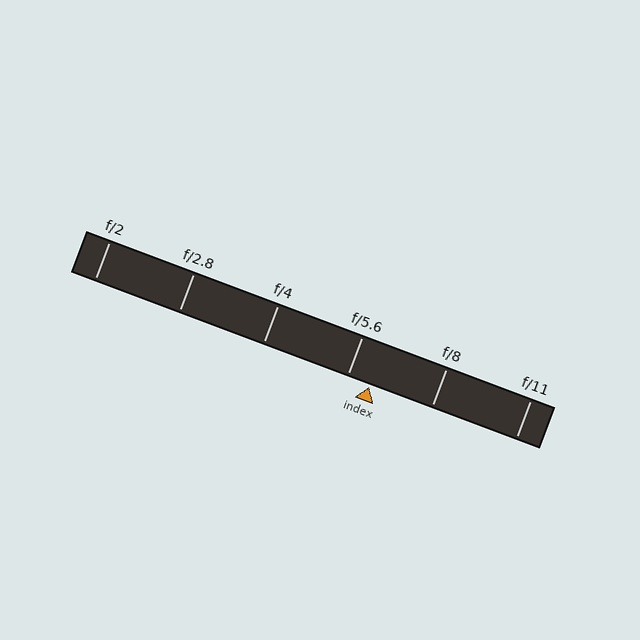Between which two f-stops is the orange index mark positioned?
The index mark is between f/5.6 and f/8.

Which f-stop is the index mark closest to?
The index mark is closest to f/5.6.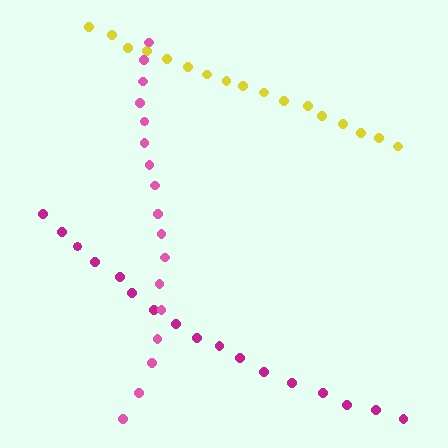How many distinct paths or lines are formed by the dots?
There are 3 distinct paths.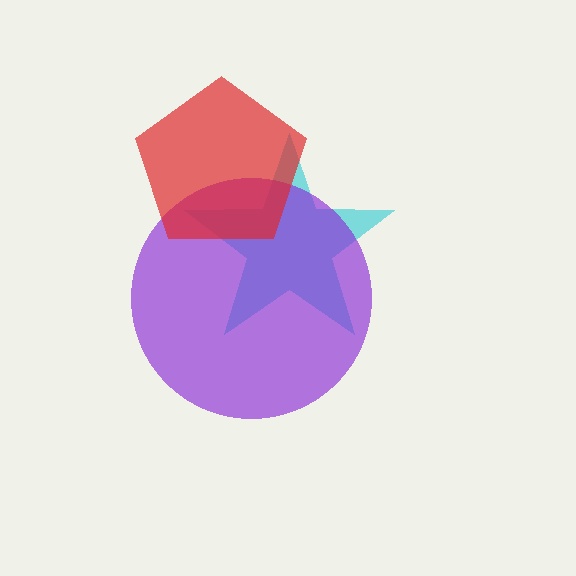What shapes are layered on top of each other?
The layered shapes are: a cyan star, a purple circle, a red pentagon.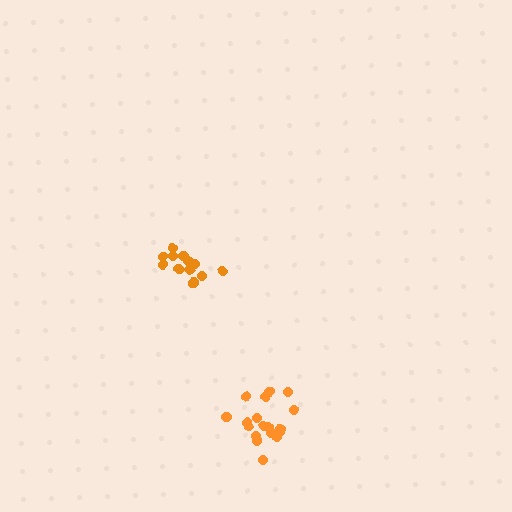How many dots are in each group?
Group 1: 12 dots, Group 2: 18 dots (30 total).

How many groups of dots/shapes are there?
There are 2 groups.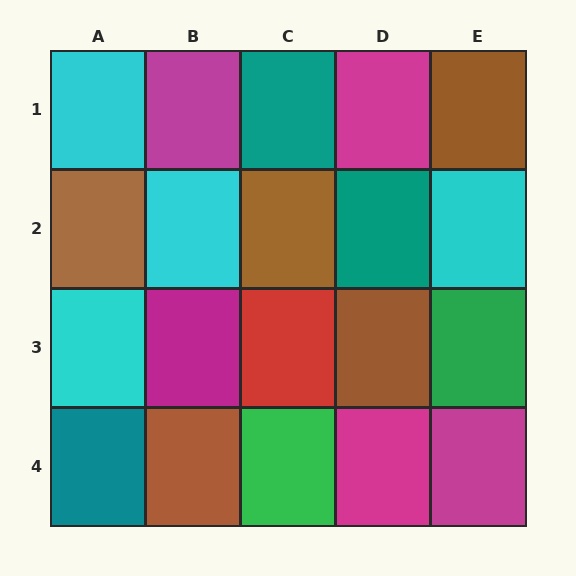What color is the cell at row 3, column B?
Magenta.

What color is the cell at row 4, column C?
Green.